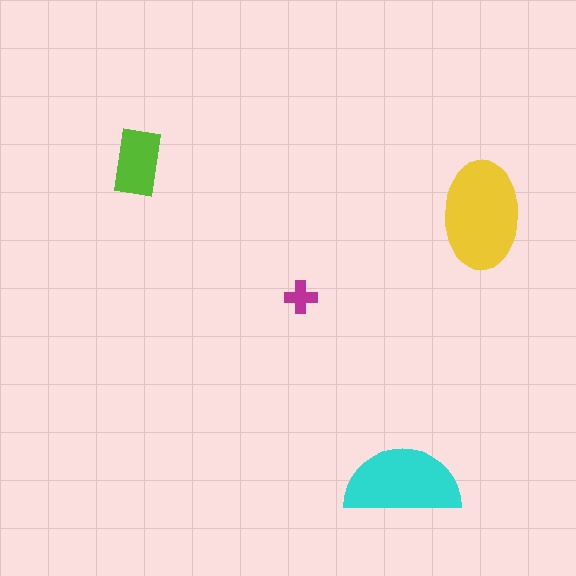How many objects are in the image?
There are 4 objects in the image.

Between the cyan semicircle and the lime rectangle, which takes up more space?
The cyan semicircle.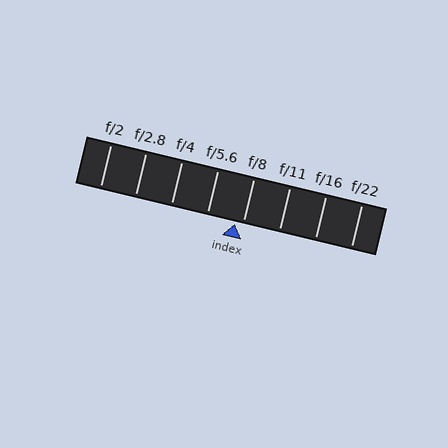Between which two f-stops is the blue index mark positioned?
The index mark is between f/5.6 and f/8.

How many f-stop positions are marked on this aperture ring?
There are 8 f-stop positions marked.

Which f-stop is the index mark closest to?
The index mark is closest to f/8.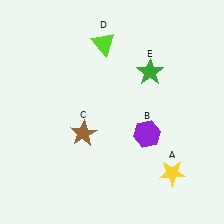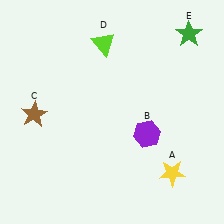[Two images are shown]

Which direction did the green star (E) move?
The green star (E) moved right.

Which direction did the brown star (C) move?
The brown star (C) moved left.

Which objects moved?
The objects that moved are: the brown star (C), the green star (E).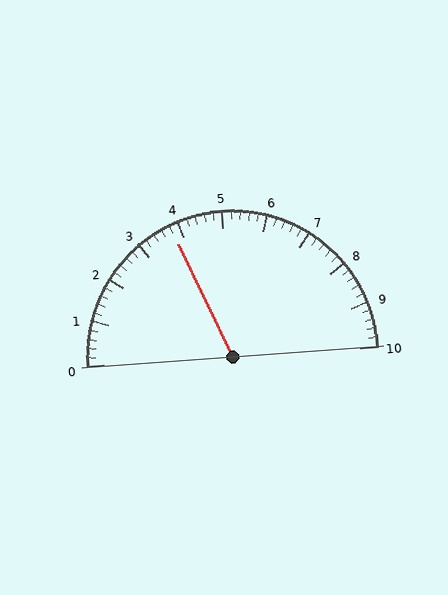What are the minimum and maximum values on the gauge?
The gauge ranges from 0 to 10.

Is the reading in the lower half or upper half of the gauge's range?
The reading is in the lower half of the range (0 to 10).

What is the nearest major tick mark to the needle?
The nearest major tick mark is 4.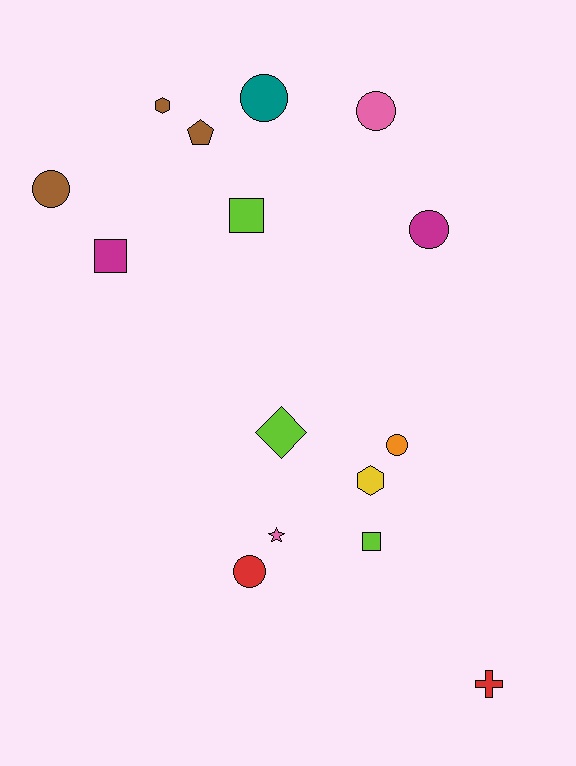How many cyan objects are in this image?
There are no cyan objects.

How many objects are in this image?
There are 15 objects.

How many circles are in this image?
There are 6 circles.